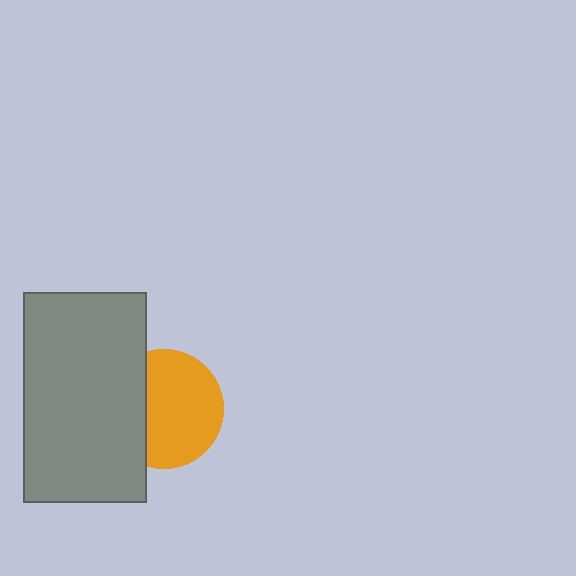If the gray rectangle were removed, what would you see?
You would see the complete orange circle.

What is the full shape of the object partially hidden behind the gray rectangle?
The partially hidden object is an orange circle.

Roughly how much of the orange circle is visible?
Most of it is visible (roughly 67%).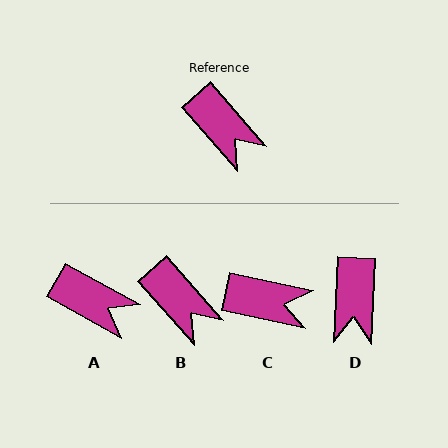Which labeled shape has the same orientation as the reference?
B.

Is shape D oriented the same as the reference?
No, it is off by about 44 degrees.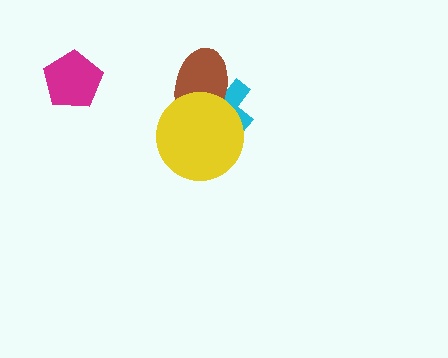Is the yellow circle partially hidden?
No, no other shape covers it.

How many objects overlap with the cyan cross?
2 objects overlap with the cyan cross.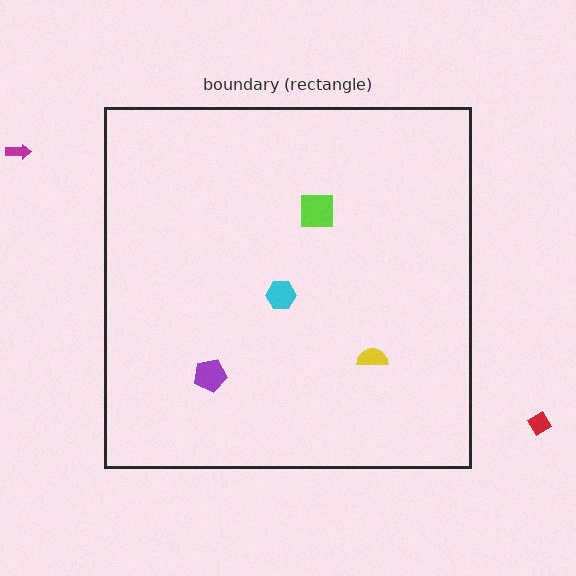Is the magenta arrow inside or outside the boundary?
Outside.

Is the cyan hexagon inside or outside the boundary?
Inside.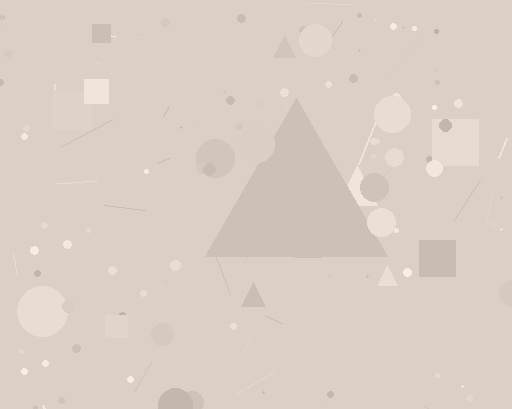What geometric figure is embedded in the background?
A triangle is embedded in the background.